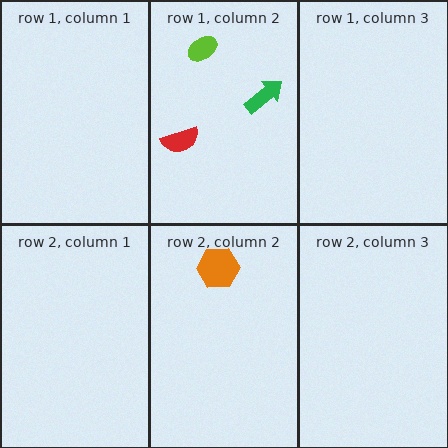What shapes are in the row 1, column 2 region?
The green arrow, the red semicircle, the lime ellipse.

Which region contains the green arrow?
The row 1, column 2 region.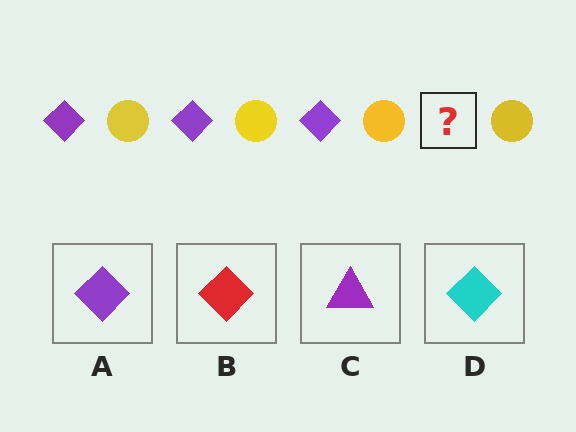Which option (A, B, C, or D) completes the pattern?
A.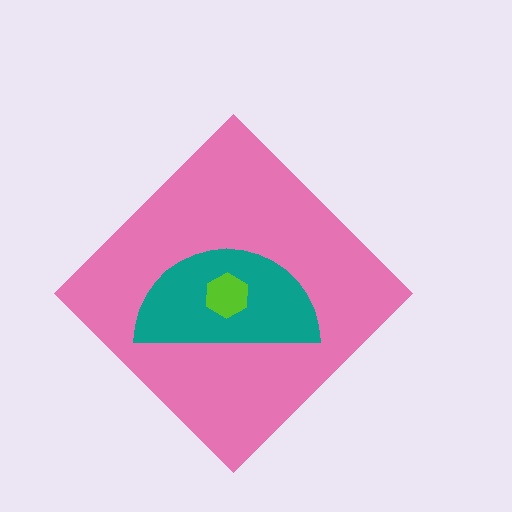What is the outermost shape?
The pink diamond.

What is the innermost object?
The lime hexagon.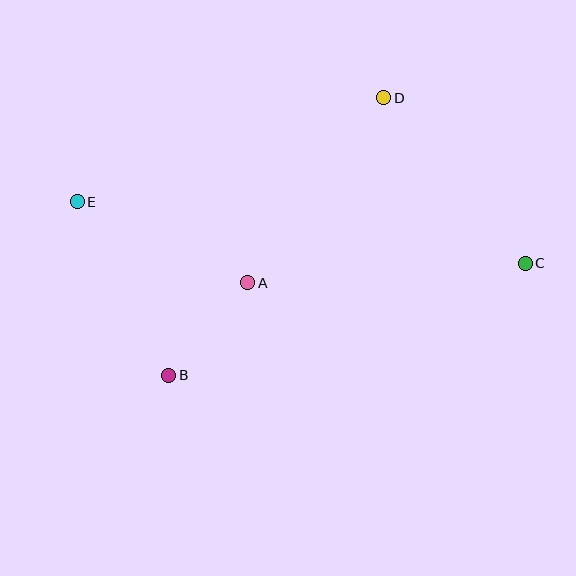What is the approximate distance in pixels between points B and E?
The distance between B and E is approximately 196 pixels.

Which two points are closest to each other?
Points A and B are closest to each other.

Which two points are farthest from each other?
Points C and E are farthest from each other.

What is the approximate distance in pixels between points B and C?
The distance between B and C is approximately 374 pixels.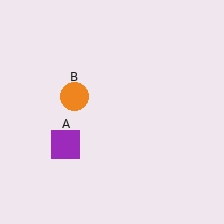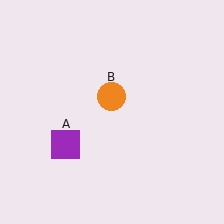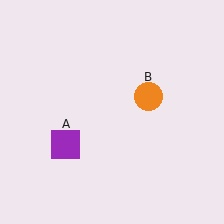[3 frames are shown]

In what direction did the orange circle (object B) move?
The orange circle (object B) moved right.